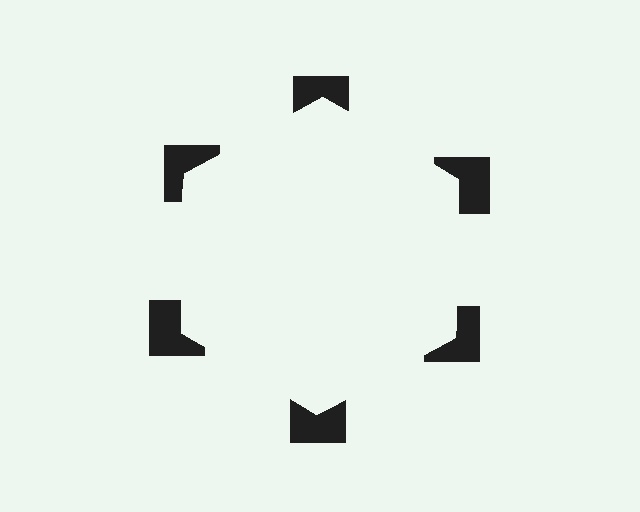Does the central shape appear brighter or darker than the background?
It typically appears slightly brighter than the background, even though no actual brightness change is drawn.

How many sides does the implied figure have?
6 sides.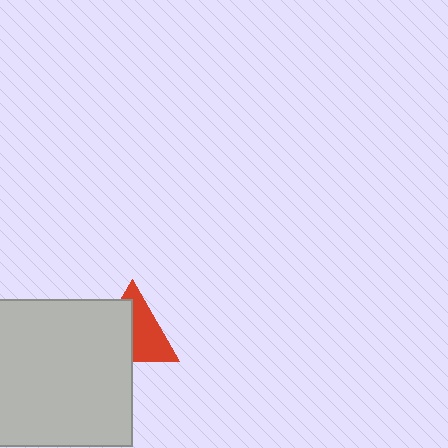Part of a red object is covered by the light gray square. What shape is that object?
It is a triangle.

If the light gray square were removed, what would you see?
You would see the complete red triangle.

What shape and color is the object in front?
The object in front is a light gray square.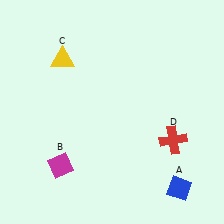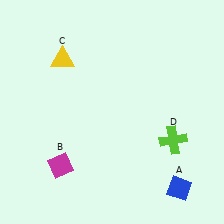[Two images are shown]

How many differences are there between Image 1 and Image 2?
There is 1 difference between the two images.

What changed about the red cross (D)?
In Image 1, D is red. In Image 2, it changed to lime.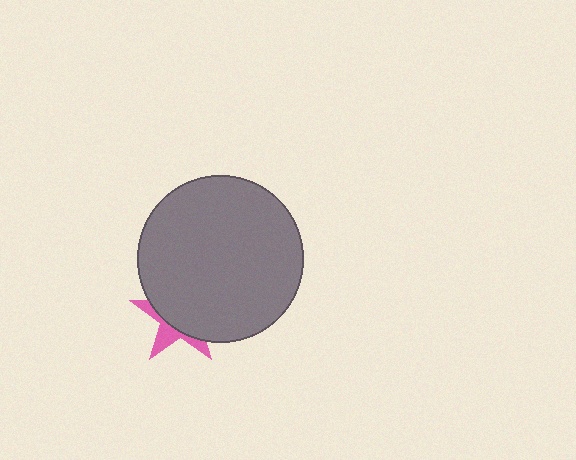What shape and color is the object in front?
The object in front is a gray circle.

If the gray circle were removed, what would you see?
You would see the complete pink star.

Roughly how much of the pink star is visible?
A small part of it is visible (roughly 32%).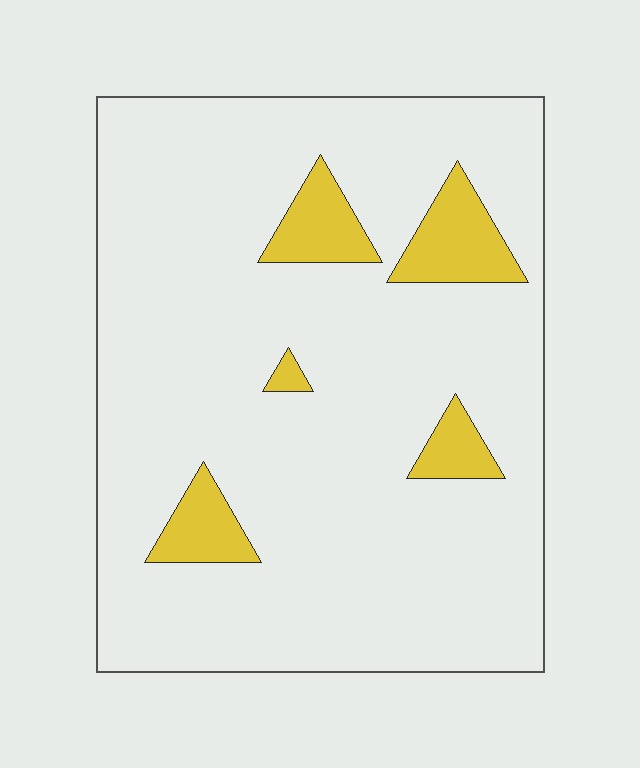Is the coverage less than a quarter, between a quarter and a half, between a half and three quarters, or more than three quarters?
Less than a quarter.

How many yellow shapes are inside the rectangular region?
5.